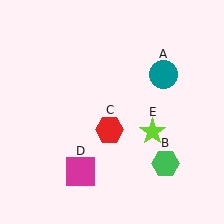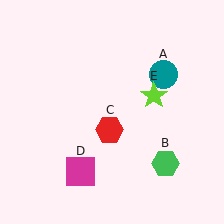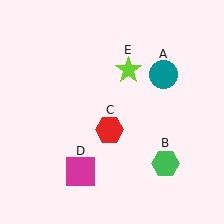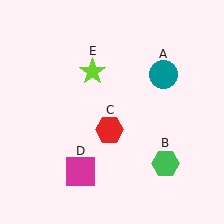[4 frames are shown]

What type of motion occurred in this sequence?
The lime star (object E) rotated counterclockwise around the center of the scene.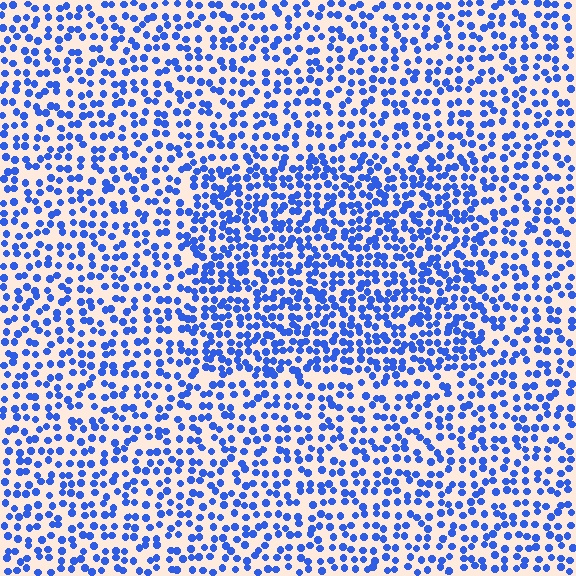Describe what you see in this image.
The image contains small blue elements arranged at two different densities. A rectangle-shaped region is visible where the elements are more densely packed than the surrounding area.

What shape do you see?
I see a rectangle.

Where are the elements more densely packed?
The elements are more densely packed inside the rectangle boundary.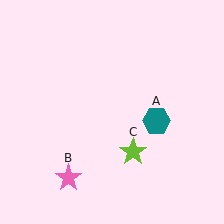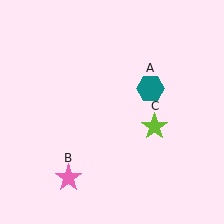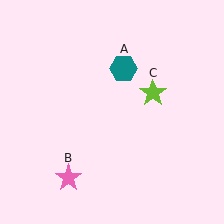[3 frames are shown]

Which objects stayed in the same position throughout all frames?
Pink star (object B) remained stationary.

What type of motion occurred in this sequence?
The teal hexagon (object A), lime star (object C) rotated counterclockwise around the center of the scene.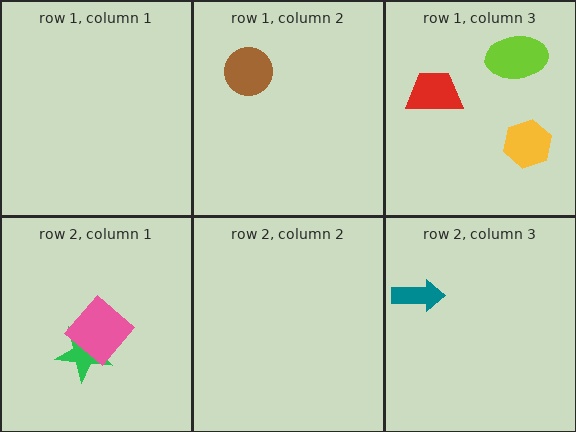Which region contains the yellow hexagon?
The row 1, column 3 region.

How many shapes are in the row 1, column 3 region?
3.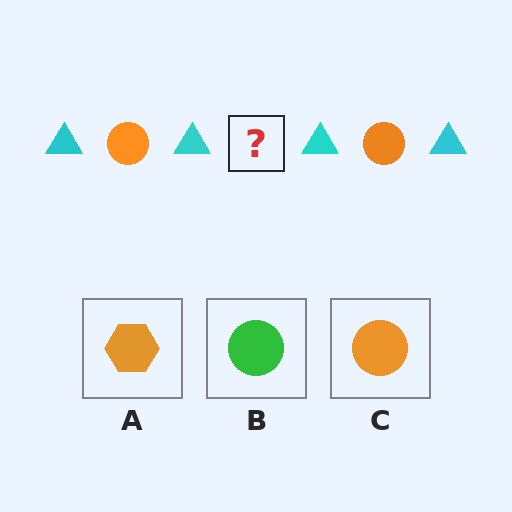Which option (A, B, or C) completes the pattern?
C.